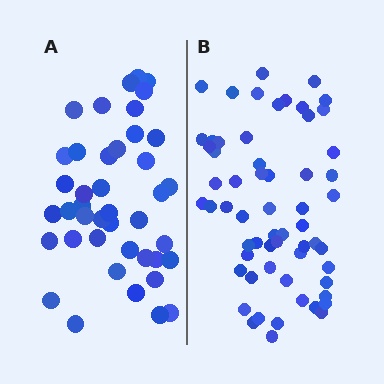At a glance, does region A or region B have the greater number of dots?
Region B (the right region) has more dots.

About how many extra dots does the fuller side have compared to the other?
Region B has approximately 20 more dots than region A.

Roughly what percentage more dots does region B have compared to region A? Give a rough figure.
About 45% more.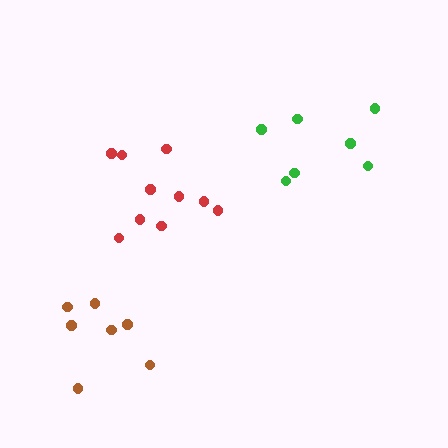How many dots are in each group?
Group 1: 10 dots, Group 2: 7 dots, Group 3: 7 dots (24 total).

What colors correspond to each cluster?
The clusters are colored: red, green, brown.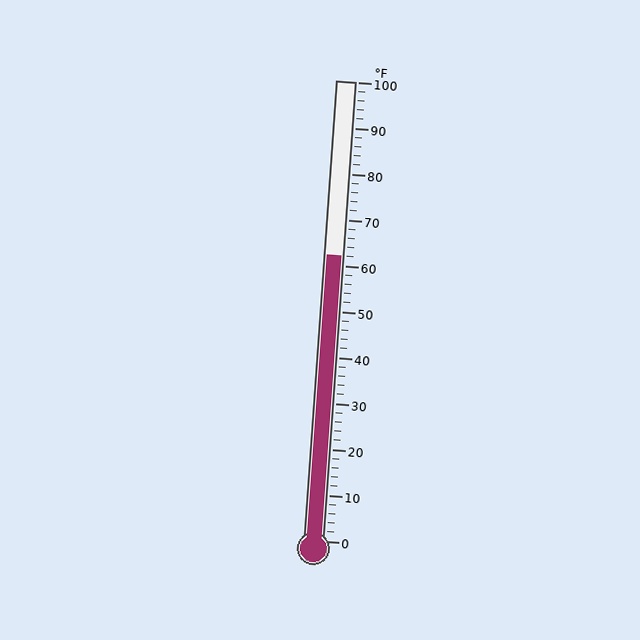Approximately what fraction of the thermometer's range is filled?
The thermometer is filled to approximately 60% of its range.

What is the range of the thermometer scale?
The thermometer scale ranges from 0°F to 100°F.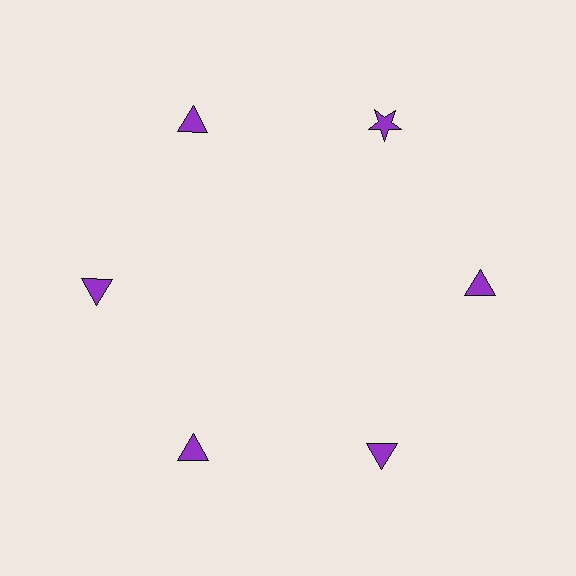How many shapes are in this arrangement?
There are 6 shapes arranged in a ring pattern.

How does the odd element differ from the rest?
It has a different shape: star instead of triangle.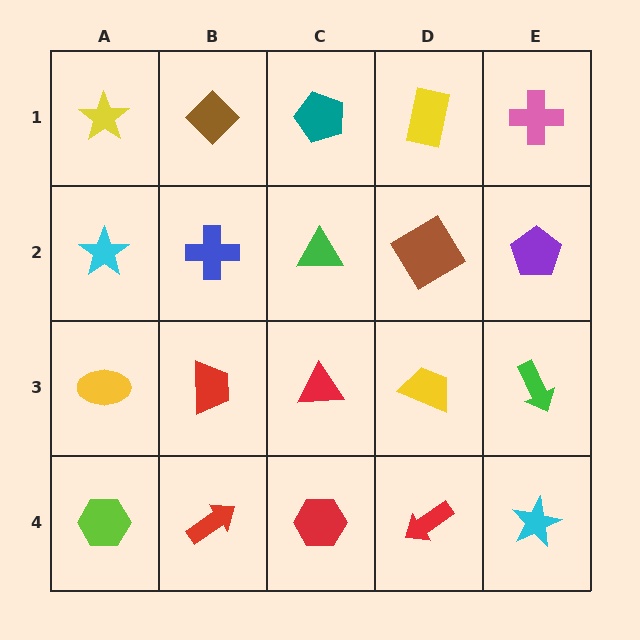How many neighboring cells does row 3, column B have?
4.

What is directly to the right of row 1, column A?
A brown diamond.